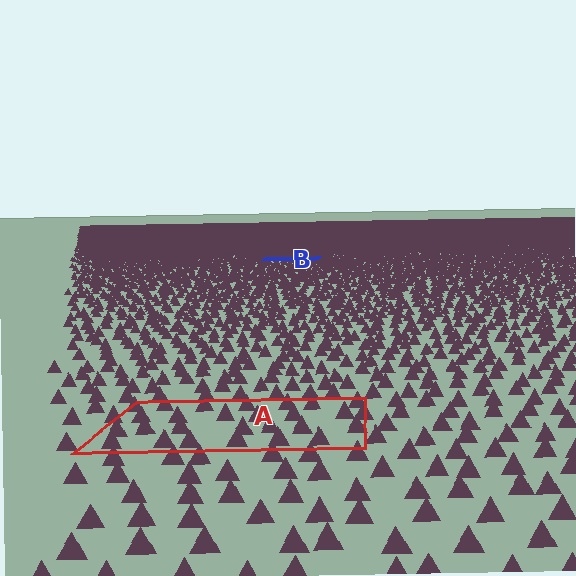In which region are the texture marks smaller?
The texture marks are smaller in region B, because it is farther away.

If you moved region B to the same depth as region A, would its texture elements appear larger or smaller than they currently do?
They would appear larger. At a closer depth, the same texture elements are projected at a bigger on-screen size.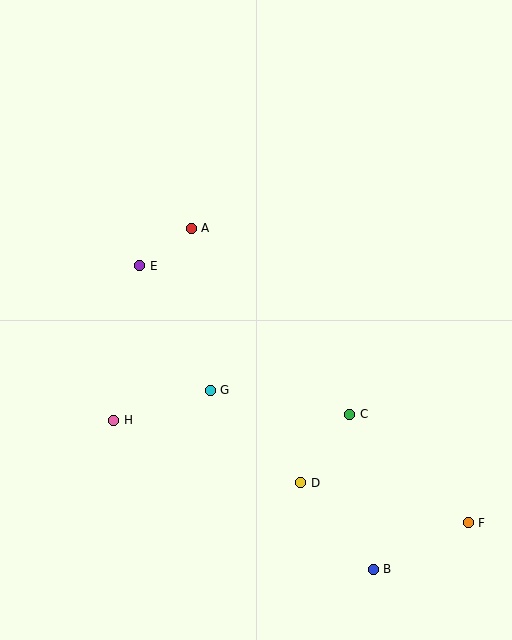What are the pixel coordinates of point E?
Point E is at (140, 266).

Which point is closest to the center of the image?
Point G at (210, 390) is closest to the center.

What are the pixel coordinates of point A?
Point A is at (191, 228).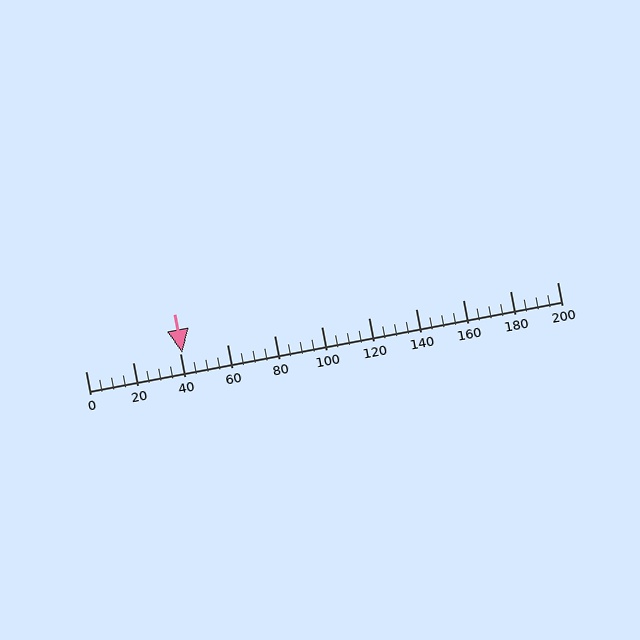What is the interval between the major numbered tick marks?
The major tick marks are spaced 20 units apart.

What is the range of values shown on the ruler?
The ruler shows values from 0 to 200.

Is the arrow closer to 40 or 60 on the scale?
The arrow is closer to 40.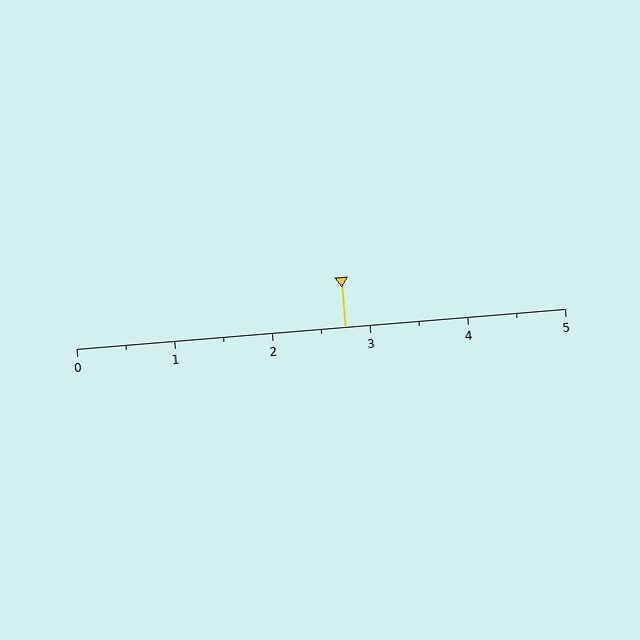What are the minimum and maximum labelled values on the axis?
The axis runs from 0 to 5.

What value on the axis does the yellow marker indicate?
The marker indicates approximately 2.8.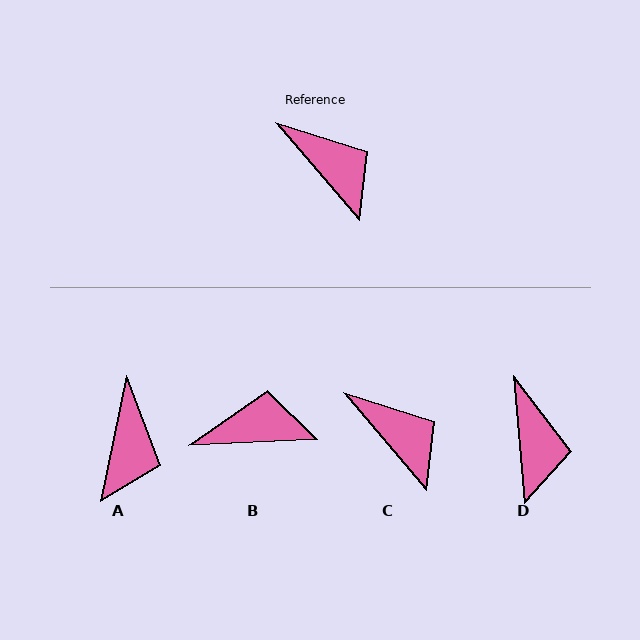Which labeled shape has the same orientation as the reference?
C.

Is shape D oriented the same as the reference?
No, it is off by about 36 degrees.